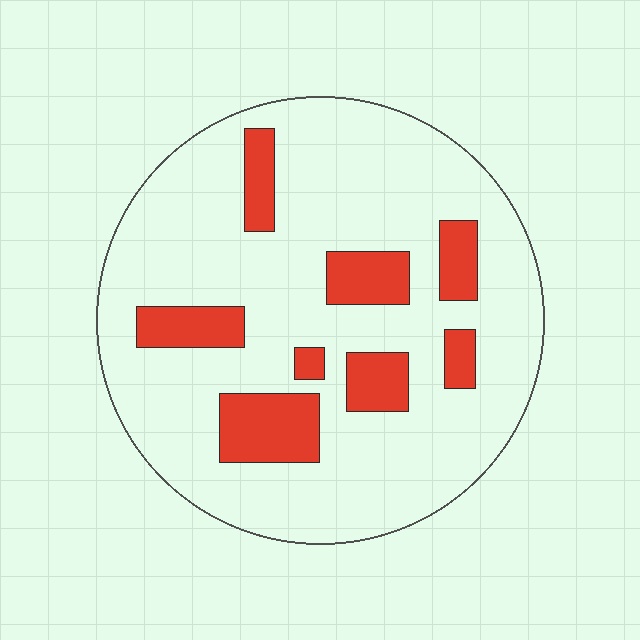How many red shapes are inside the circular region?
8.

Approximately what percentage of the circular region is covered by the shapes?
Approximately 20%.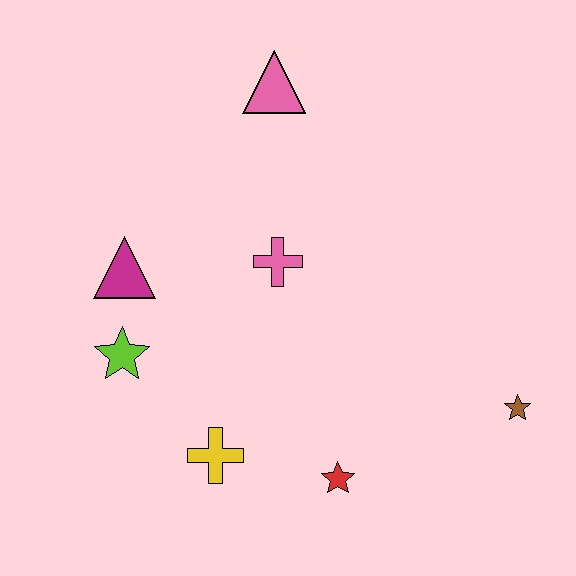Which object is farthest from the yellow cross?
The pink triangle is farthest from the yellow cross.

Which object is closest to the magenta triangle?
The lime star is closest to the magenta triangle.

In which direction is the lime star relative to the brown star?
The lime star is to the left of the brown star.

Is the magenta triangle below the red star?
No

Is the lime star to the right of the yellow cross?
No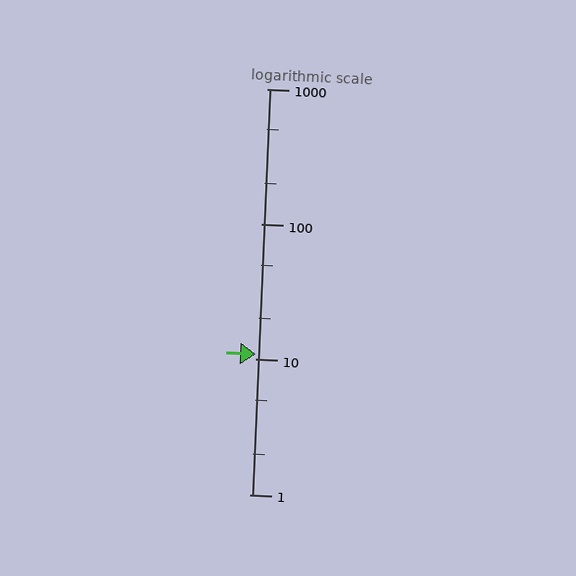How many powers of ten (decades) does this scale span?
The scale spans 3 decades, from 1 to 1000.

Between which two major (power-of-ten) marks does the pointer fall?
The pointer is between 10 and 100.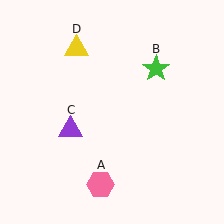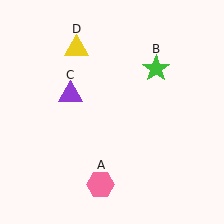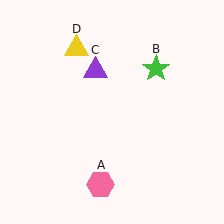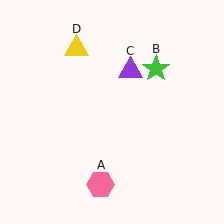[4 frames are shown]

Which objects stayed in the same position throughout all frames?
Pink hexagon (object A) and green star (object B) and yellow triangle (object D) remained stationary.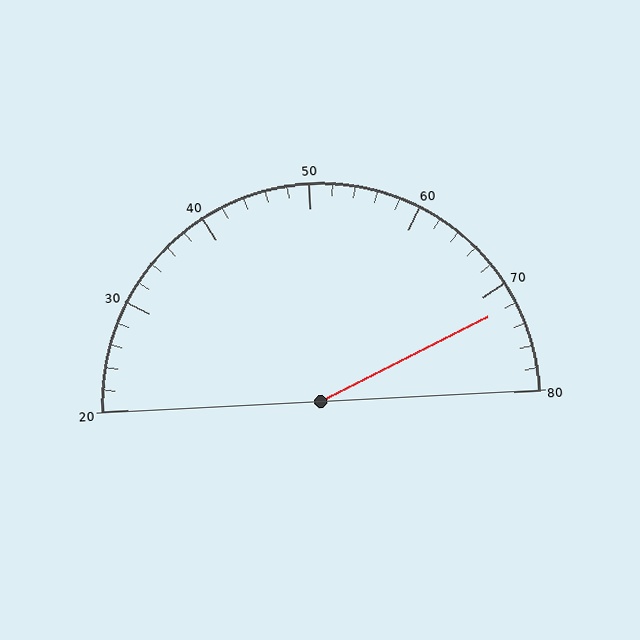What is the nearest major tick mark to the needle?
The nearest major tick mark is 70.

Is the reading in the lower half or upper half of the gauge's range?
The reading is in the upper half of the range (20 to 80).